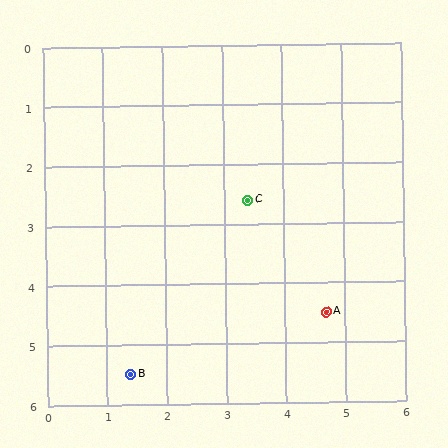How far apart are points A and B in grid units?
Points A and B are about 3.4 grid units apart.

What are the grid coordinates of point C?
Point C is at approximately (3.4, 2.6).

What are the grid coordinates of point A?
Point A is at approximately (4.7, 4.5).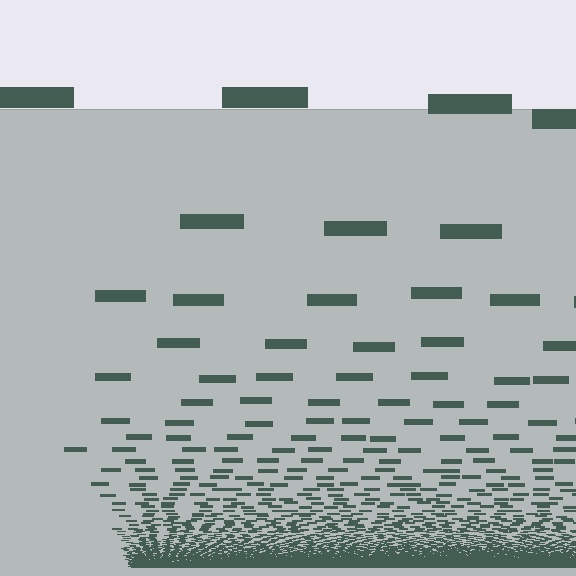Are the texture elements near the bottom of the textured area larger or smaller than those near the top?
Smaller. The gradient is inverted — elements near the bottom are smaller and denser.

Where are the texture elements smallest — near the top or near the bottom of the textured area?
Near the bottom.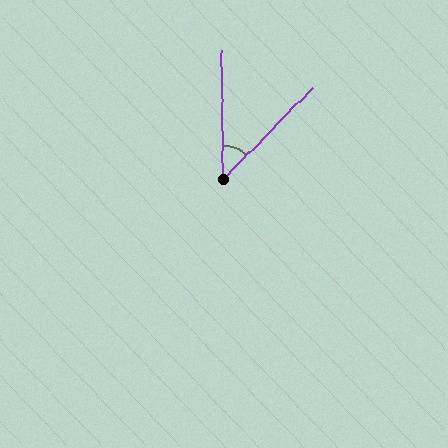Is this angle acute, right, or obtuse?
It is acute.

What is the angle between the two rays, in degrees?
Approximately 45 degrees.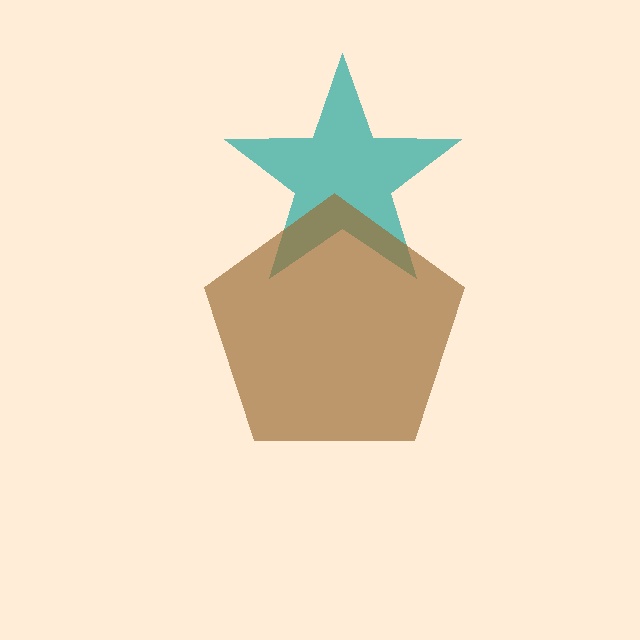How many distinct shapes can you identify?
There are 2 distinct shapes: a teal star, a brown pentagon.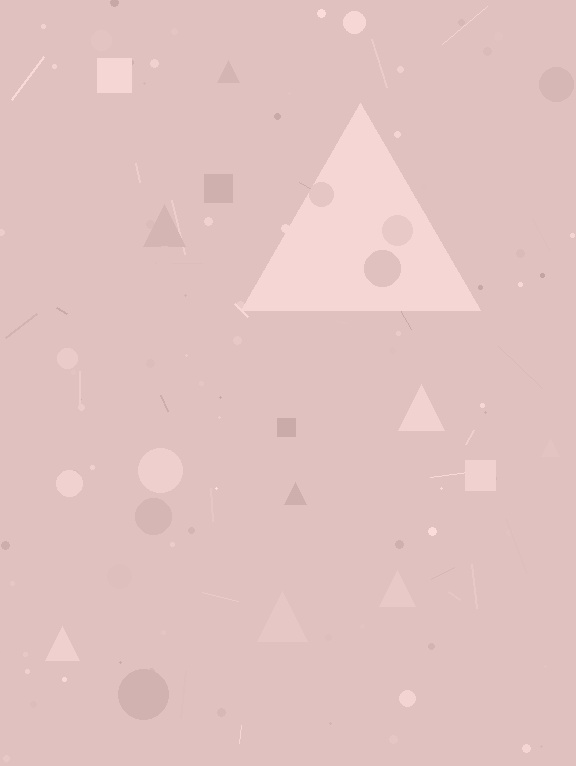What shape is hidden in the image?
A triangle is hidden in the image.